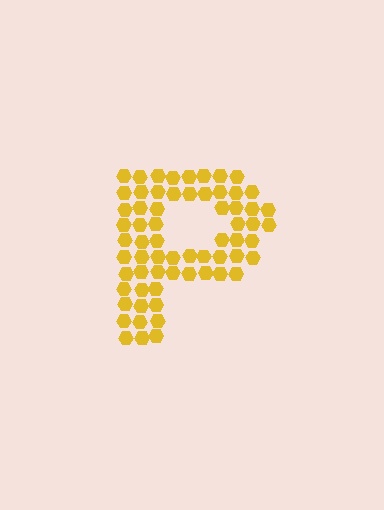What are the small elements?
The small elements are hexagons.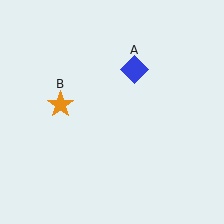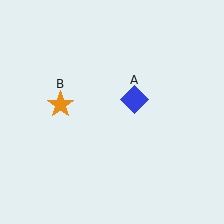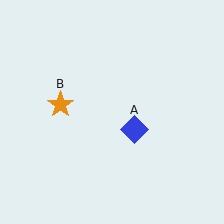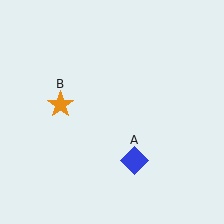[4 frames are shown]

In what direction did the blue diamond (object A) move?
The blue diamond (object A) moved down.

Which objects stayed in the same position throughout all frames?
Orange star (object B) remained stationary.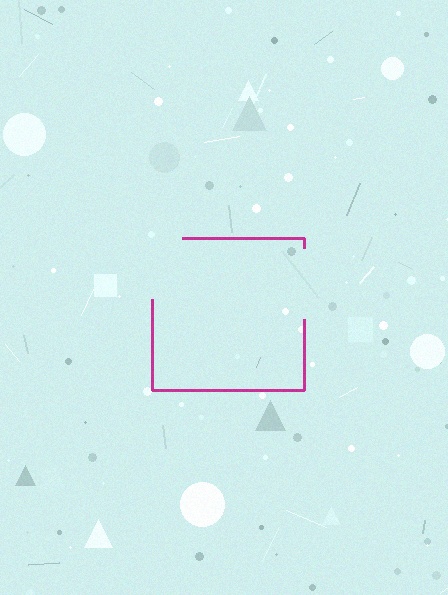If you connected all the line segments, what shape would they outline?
They would outline a square.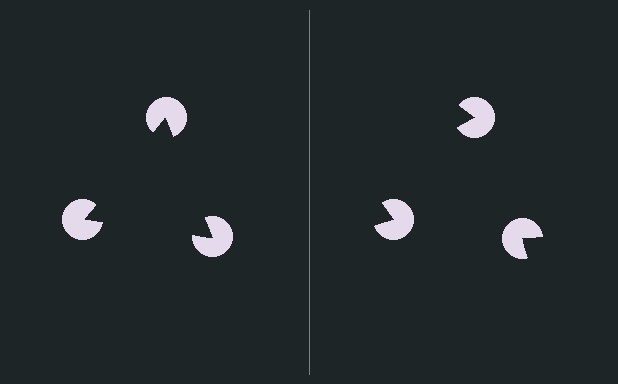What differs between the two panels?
The pac-man discs are positioned identically on both sides; only the wedge orientations differ. On the left they align to a triangle; on the right they are misaligned.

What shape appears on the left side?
An illusory triangle.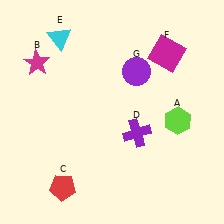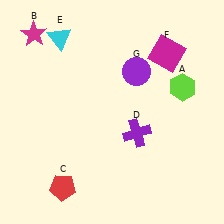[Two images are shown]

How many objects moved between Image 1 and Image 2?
2 objects moved between the two images.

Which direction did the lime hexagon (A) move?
The lime hexagon (A) moved up.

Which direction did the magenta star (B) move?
The magenta star (B) moved up.